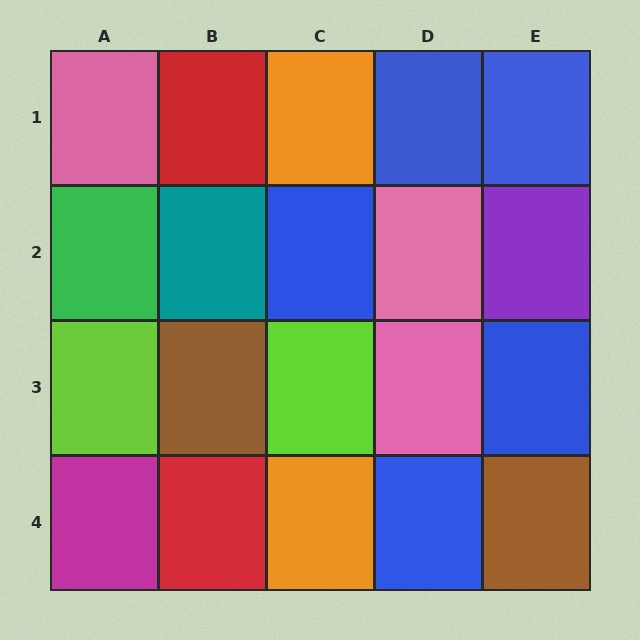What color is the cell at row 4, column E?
Brown.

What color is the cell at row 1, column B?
Red.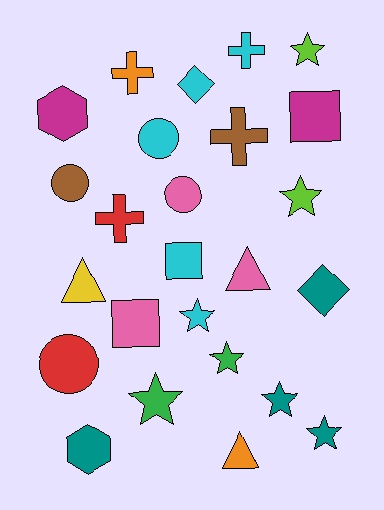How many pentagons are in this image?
There are no pentagons.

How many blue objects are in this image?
There are no blue objects.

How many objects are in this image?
There are 25 objects.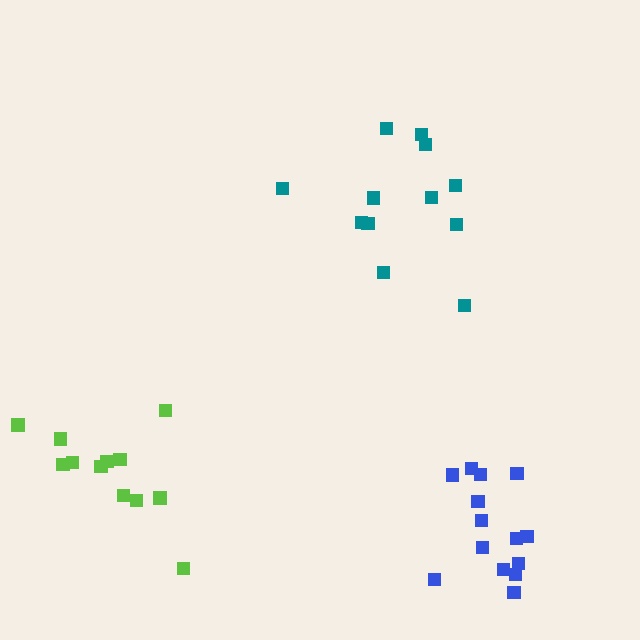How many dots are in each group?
Group 1: 12 dots, Group 2: 14 dots, Group 3: 12 dots (38 total).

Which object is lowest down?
The blue cluster is bottommost.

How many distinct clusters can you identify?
There are 3 distinct clusters.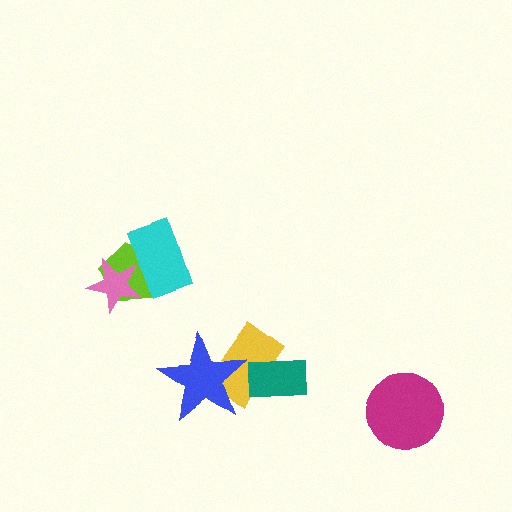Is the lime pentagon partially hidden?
Yes, it is partially covered by another shape.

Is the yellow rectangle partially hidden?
Yes, it is partially covered by another shape.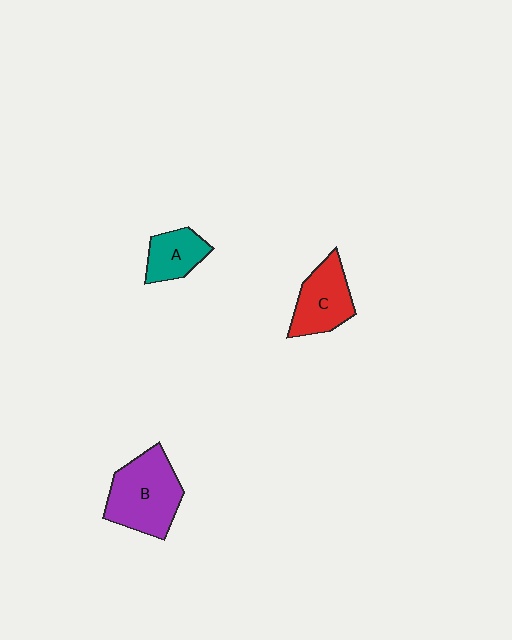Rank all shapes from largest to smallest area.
From largest to smallest: B (purple), C (red), A (teal).